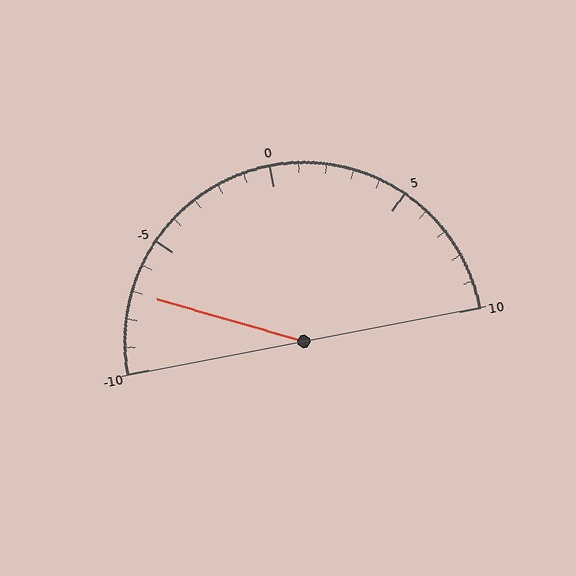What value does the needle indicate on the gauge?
The needle indicates approximately -7.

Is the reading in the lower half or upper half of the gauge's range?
The reading is in the lower half of the range (-10 to 10).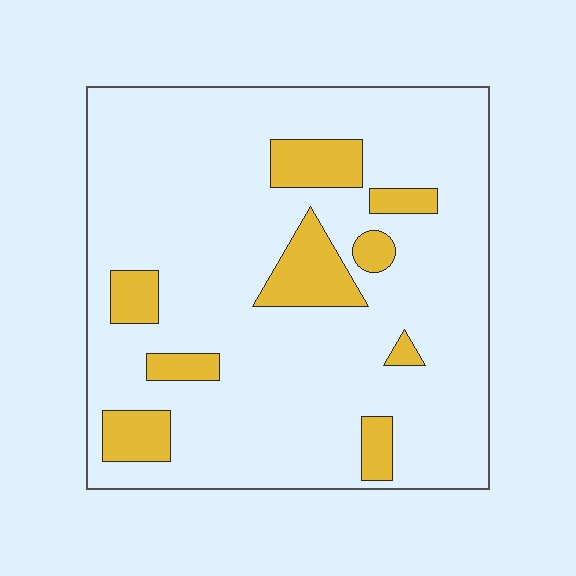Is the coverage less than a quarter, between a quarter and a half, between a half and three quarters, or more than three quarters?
Less than a quarter.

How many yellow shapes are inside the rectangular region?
9.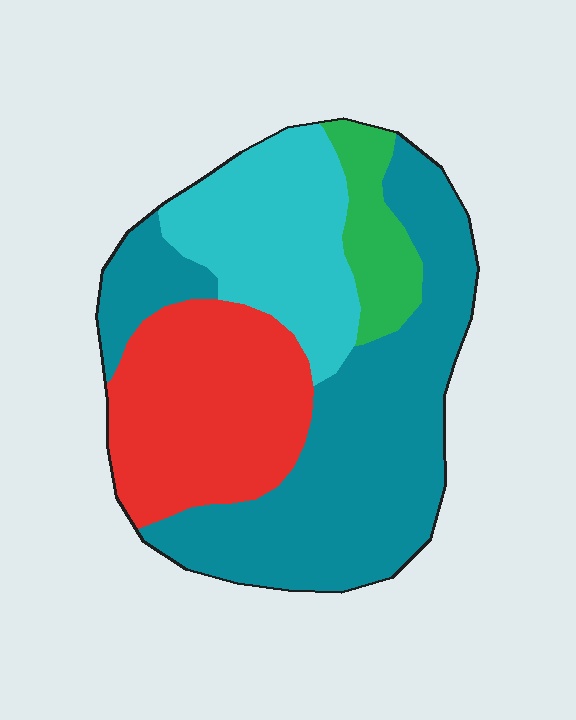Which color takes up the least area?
Green, at roughly 10%.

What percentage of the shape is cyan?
Cyan takes up about one fifth (1/5) of the shape.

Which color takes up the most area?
Teal, at roughly 45%.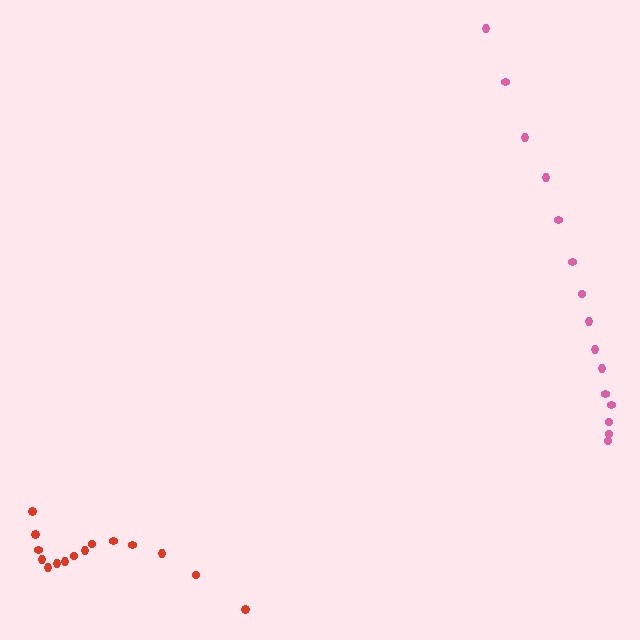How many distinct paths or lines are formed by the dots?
There are 2 distinct paths.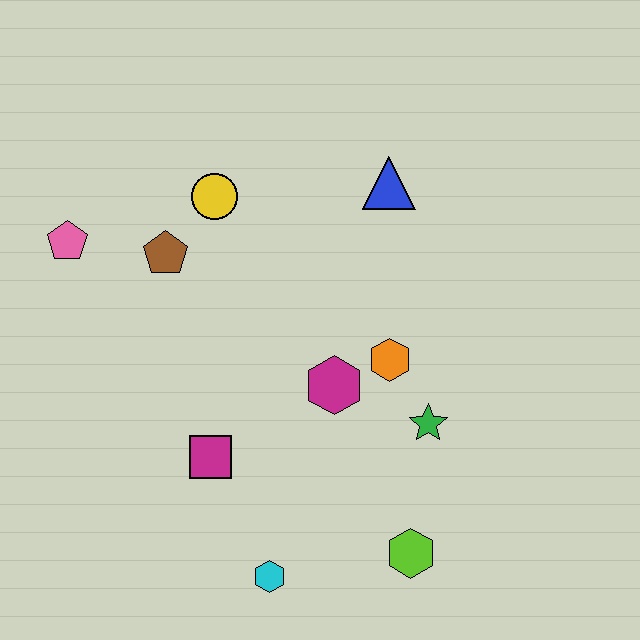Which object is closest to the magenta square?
The cyan hexagon is closest to the magenta square.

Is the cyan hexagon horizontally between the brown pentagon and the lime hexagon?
Yes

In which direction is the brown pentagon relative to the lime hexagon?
The brown pentagon is above the lime hexagon.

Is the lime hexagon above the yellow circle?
No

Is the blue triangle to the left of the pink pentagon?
No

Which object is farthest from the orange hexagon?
The pink pentagon is farthest from the orange hexagon.